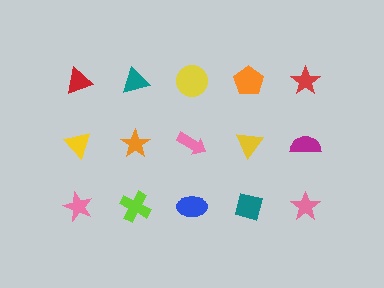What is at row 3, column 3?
A blue ellipse.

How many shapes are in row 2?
5 shapes.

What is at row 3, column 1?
A pink star.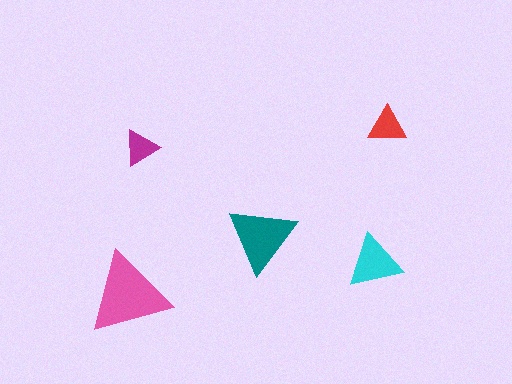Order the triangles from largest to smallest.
the pink one, the teal one, the cyan one, the red one, the magenta one.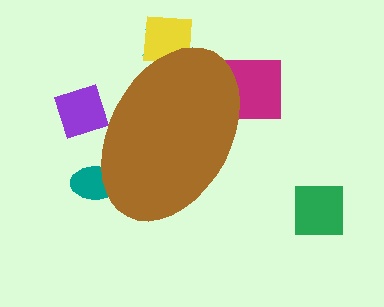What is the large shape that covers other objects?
A brown ellipse.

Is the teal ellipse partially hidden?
Yes, the teal ellipse is partially hidden behind the brown ellipse.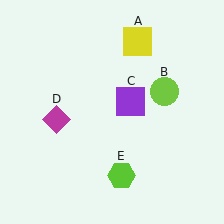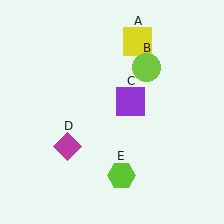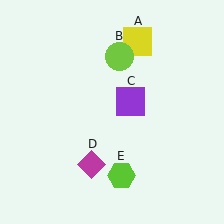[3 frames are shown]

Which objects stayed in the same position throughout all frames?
Yellow square (object A) and purple square (object C) and lime hexagon (object E) remained stationary.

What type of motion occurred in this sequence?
The lime circle (object B), magenta diamond (object D) rotated counterclockwise around the center of the scene.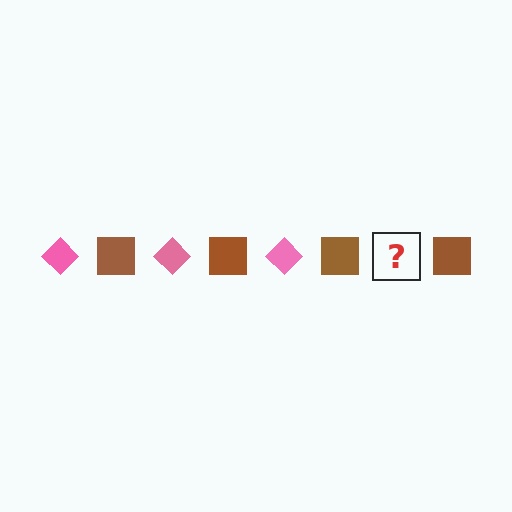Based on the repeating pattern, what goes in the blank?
The blank should be a pink diamond.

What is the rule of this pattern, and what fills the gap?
The rule is that the pattern alternates between pink diamond and brown square. The gap should be filled with a pink diamond.